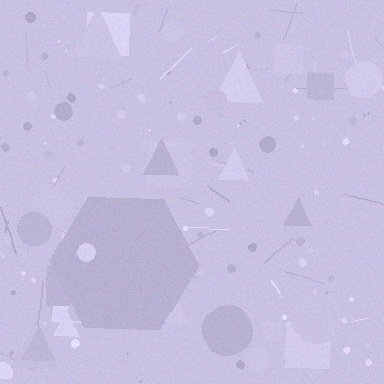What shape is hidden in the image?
A hexagon is hidden in the image.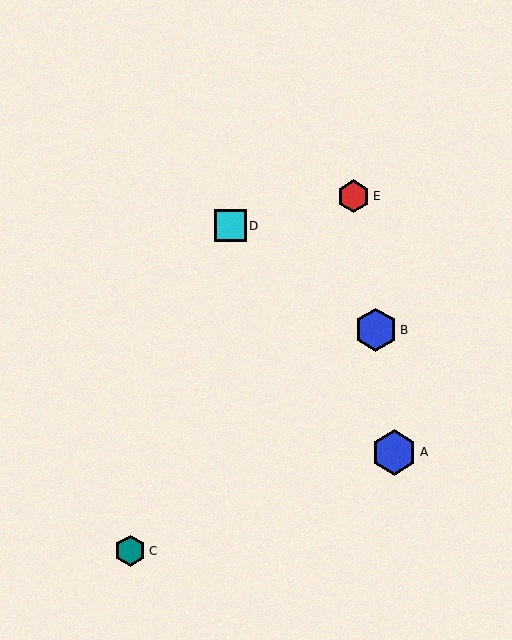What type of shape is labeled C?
Shape C is a teal hexagon.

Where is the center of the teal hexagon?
The center of the teal hexagon is at (130, 551).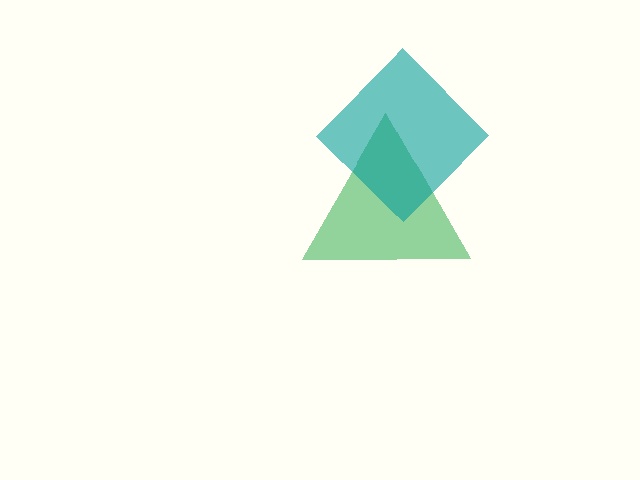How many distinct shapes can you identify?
There are 2 distinct shapes: a green triangle, a teal diamond.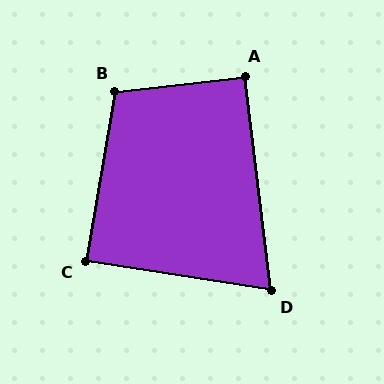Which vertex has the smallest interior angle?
D, at approximately 74 degrees.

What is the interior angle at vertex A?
Approximately 91 degrees (approximately right).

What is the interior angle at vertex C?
Approximately 89 degrees (approximately right).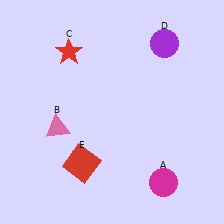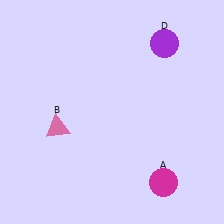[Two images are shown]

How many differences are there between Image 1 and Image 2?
There are 2 differences between the two images.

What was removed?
The red square (E), the red star (C) were removed in Image 2.